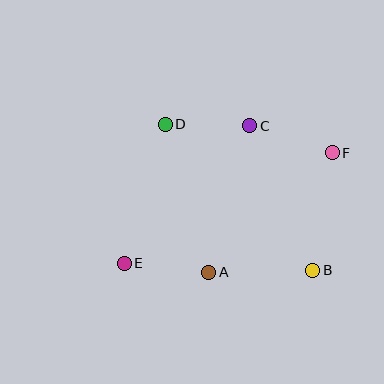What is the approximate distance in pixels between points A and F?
The distance between A and F is approximately 172 pixels.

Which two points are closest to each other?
Points C and D are closest to each other.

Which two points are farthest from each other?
Points E and F are farthest from each other.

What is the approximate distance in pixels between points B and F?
The distance between B and F is approximately 119 pixels.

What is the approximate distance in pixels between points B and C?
The distance between B and C is approximately 157 pixels.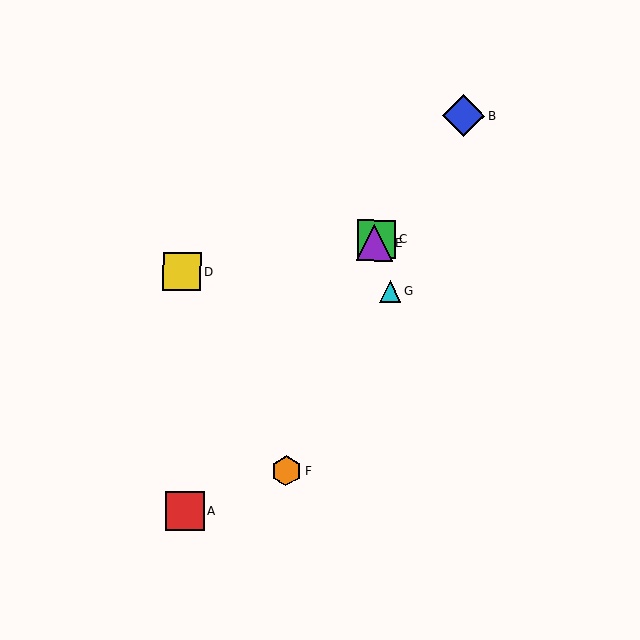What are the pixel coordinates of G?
Object G is at (391, 291).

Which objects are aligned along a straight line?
Objects A, B, C, E are aligned along a straight line.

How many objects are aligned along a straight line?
4 objects (A, B, C, E) are aligned along a straight line.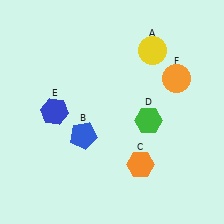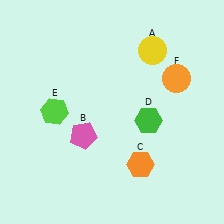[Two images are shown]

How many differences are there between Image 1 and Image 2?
There are 2 differences between the two images.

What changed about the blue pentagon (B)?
In Image 1, B is blue. In Image 2, it changed to pink.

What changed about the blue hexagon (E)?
In Image 1, E is blue. In Image 2, it changed to lime.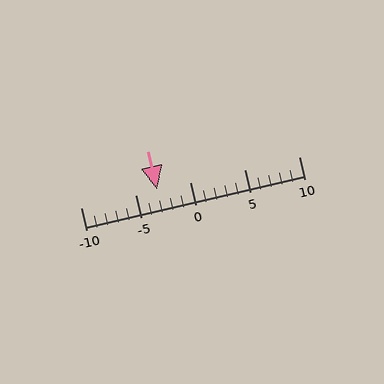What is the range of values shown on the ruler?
The ruler shows values from -10 to 10.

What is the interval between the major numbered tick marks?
The major tick marks are spaced 5 units apart.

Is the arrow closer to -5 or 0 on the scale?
The arrow is closer to -5.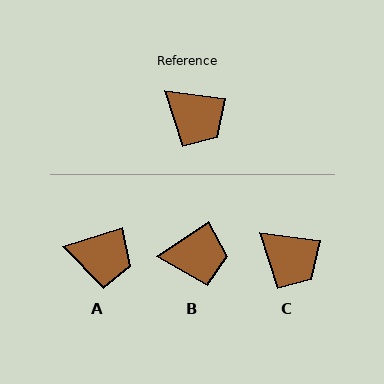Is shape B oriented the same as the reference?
No, it is off by about 42 degrees.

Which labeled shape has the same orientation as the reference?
C.